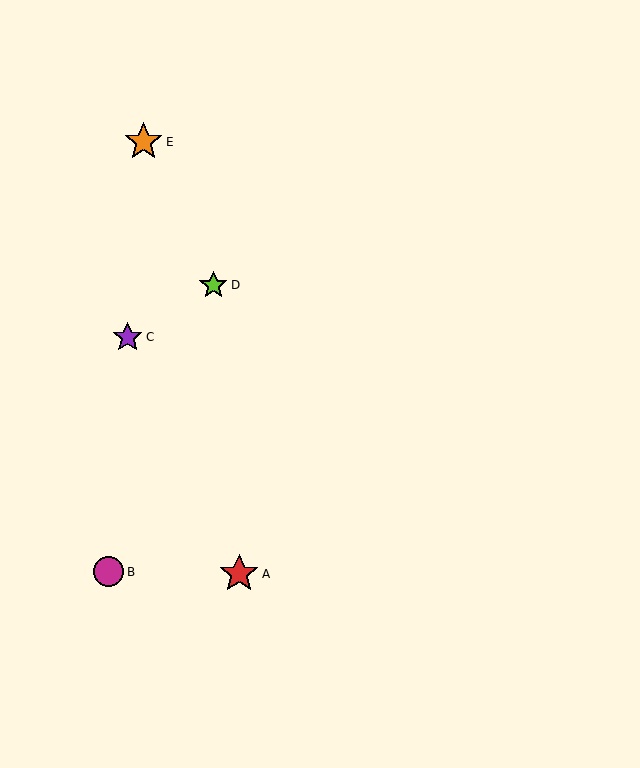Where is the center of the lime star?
The center of the lime star is at (213, 285).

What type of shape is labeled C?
Shape C is a purple star.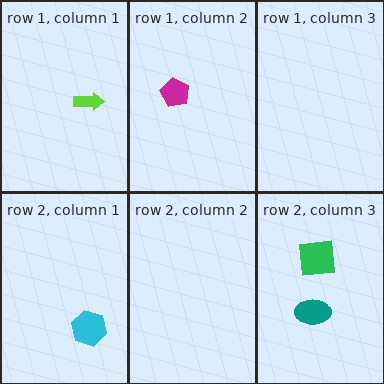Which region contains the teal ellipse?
The row 2, column 3 region.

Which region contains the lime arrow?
The row 1, column 1 region.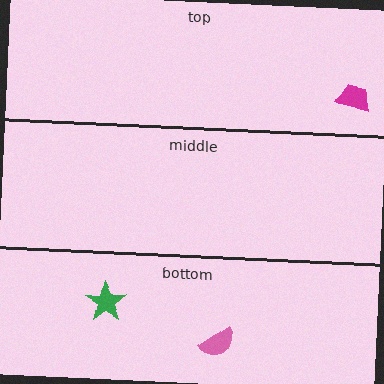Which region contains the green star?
The bottom region.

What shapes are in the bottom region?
The pink semicircle, the green star.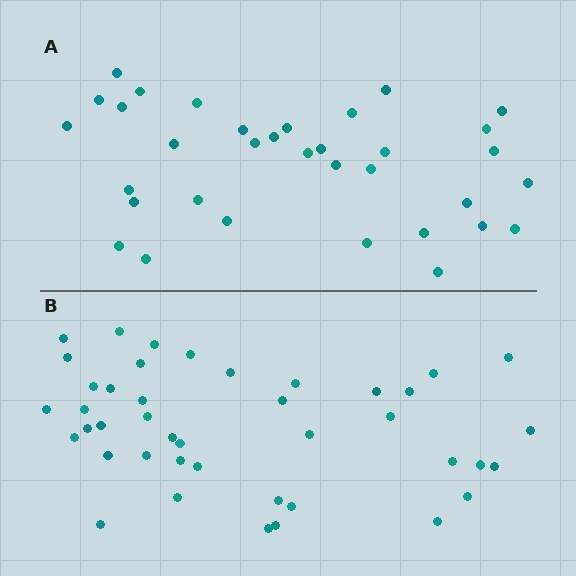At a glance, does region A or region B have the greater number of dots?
Region B (the bottom region) has more dots.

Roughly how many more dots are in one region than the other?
Region B has roughly 8 or so more dots than region A.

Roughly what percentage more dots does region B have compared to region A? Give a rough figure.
About 25% more.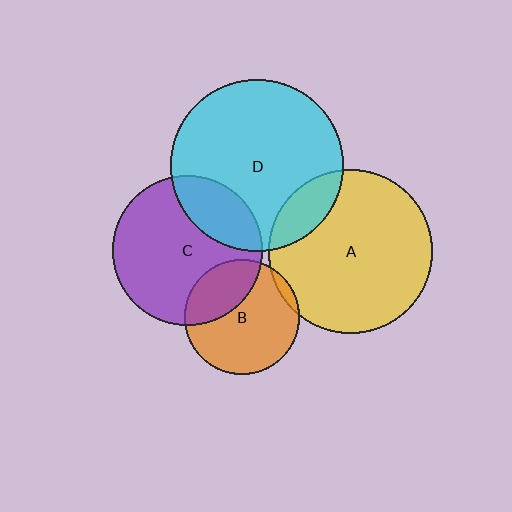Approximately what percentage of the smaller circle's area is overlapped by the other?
Approximately 15%.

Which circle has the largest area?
Circle D (cyan).